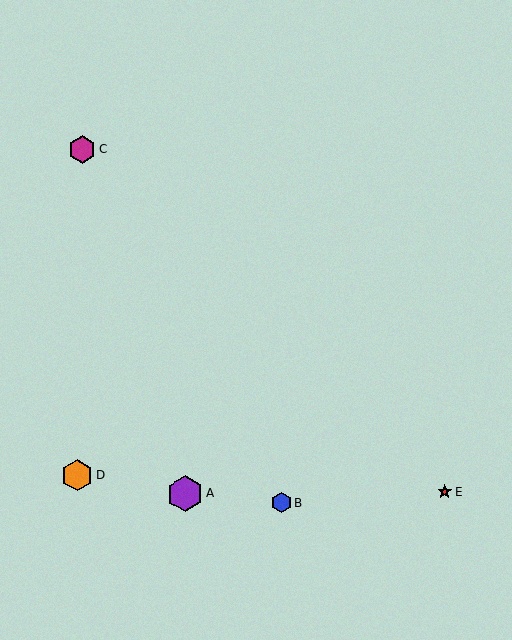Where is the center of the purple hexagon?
The center of the purple hexagon is at (185, 494).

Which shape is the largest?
The purple hexagon (labeled A) is the largest.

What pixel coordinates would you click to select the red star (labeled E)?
Click at (445, 491) to select the red star E.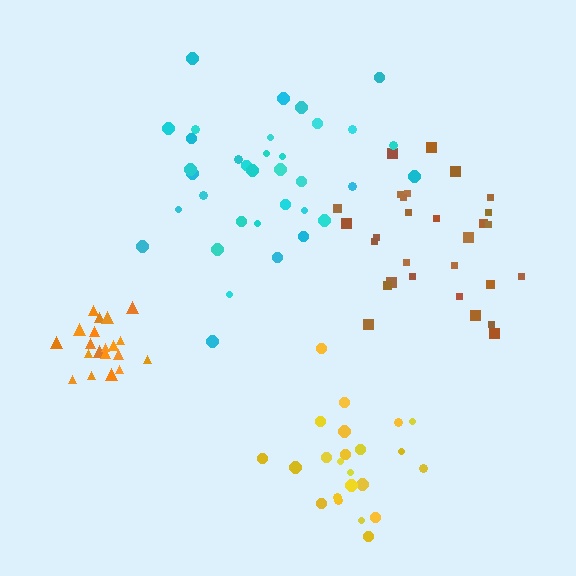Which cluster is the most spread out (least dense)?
Cyan.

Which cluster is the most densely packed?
Orange.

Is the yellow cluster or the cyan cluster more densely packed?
Yellow.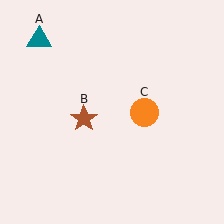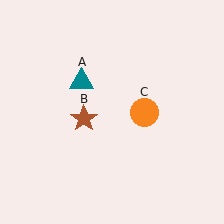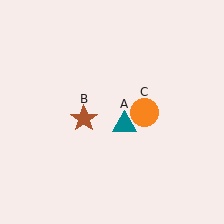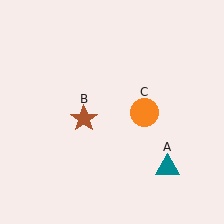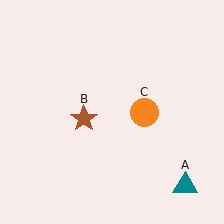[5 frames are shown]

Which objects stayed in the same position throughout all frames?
Brown star (object B) and orange circle (object C) remained stationary.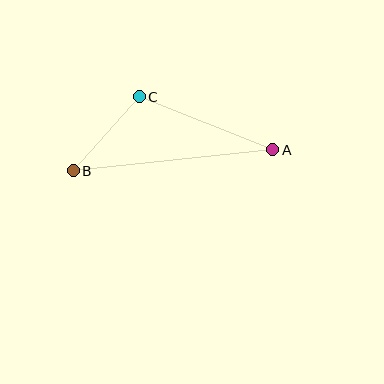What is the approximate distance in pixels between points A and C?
The distance between A and C is approximately 143 pixels.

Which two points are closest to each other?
Points B and C are closest to each other.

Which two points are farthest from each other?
Points A and B are farthest from each other.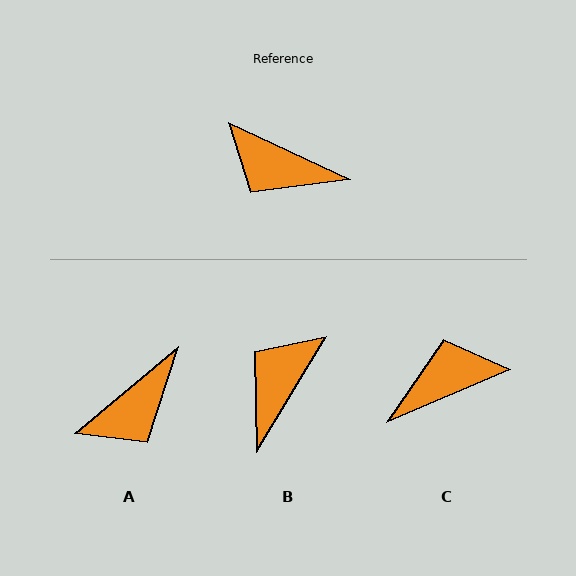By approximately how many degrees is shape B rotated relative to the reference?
Approximately 96 degrees clockwise.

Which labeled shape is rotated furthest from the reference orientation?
C, about 132 degrees away.